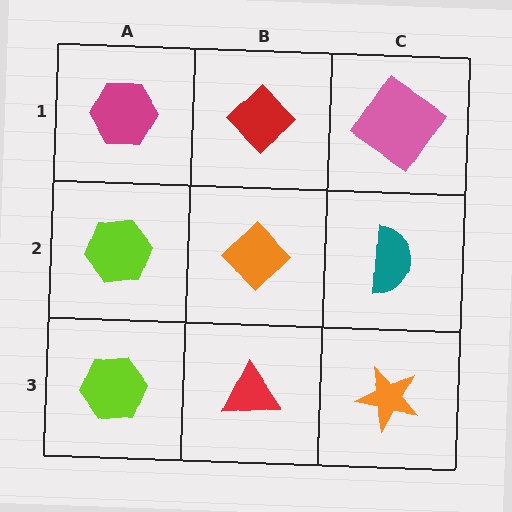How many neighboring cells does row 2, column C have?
3.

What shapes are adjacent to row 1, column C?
A teal semicircle (row 2, column C), a red diamond (row 1, column B).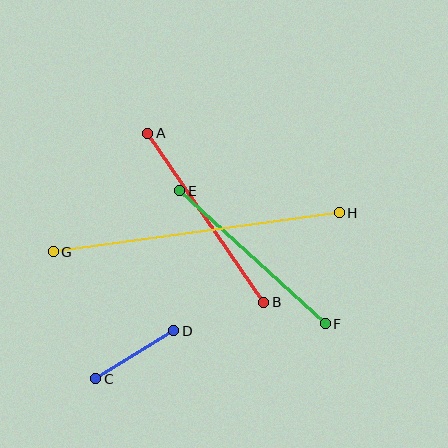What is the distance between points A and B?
The distance is approximately 204 pixels.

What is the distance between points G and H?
The distance is approximately 289 pixels.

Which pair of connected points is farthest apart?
Points G and H are farthest apart.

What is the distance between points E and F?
The distance is approximately 197 pixels.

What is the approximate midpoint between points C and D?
The midpoint is at approximately (135, 355) pixels.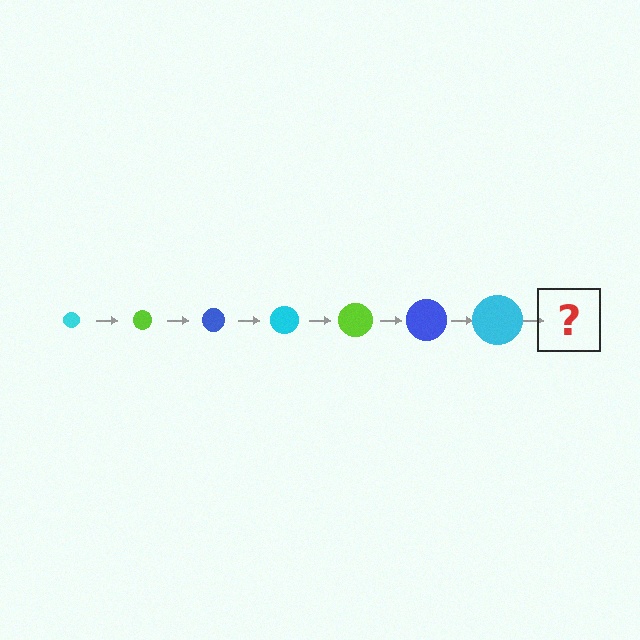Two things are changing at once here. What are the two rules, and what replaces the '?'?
The two rules are that the circle grows larger each step and the color cycles through cyan, lime, and blue. The '?' should be a lime circle, larger than the previous one.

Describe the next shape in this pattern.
It should be a lime circle, larger than the previous one.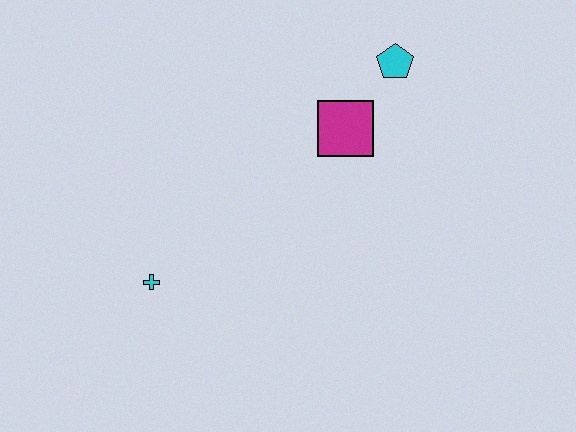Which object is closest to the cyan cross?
The magenta square is closest to the cyan cross.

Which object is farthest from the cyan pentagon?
The cyan cross is farthest from the cyan pentagon.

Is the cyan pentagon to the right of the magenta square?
Yes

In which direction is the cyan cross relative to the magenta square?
The cyan cross is to the left of the magenta square.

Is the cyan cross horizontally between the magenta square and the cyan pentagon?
No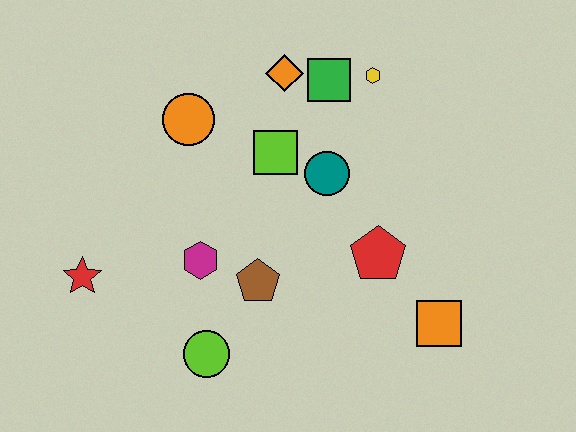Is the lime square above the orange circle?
No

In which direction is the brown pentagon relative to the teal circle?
The brown pentagon is below the teal circle.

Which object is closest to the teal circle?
The lime square is closest to the teal circle.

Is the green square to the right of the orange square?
No